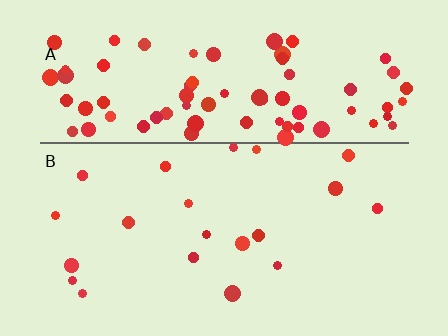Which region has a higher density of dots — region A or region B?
A (the top).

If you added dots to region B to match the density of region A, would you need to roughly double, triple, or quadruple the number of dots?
Approximately quadruple.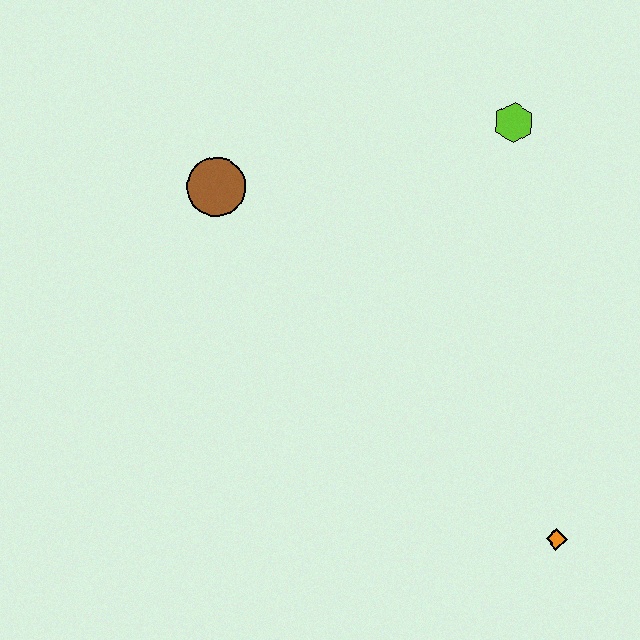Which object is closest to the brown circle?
The lime hexagon is closest to the brown circle.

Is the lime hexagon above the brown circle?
Yes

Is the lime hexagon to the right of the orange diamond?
No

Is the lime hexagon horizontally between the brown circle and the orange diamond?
Yes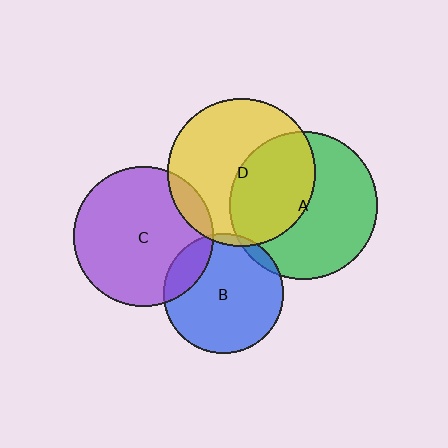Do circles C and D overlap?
Yes.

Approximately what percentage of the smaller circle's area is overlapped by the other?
Approximately 10%.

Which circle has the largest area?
Circle D (yellow).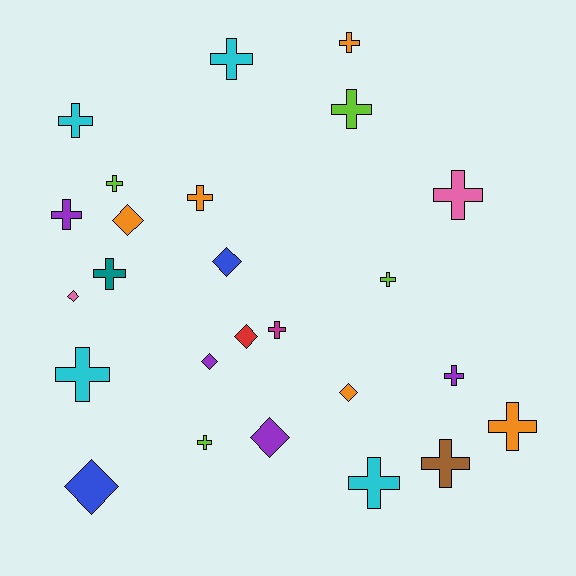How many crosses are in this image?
There are 17 crosses.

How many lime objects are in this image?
There are 4 lime objects.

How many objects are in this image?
There are 25 objects.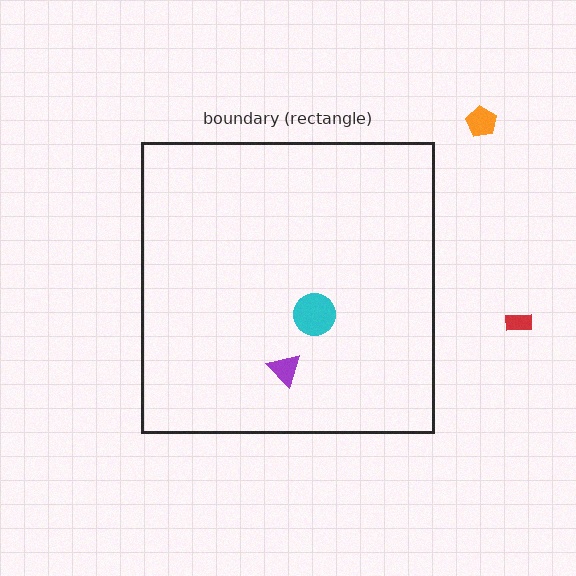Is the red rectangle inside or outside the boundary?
Outside.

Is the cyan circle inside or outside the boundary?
Inside.